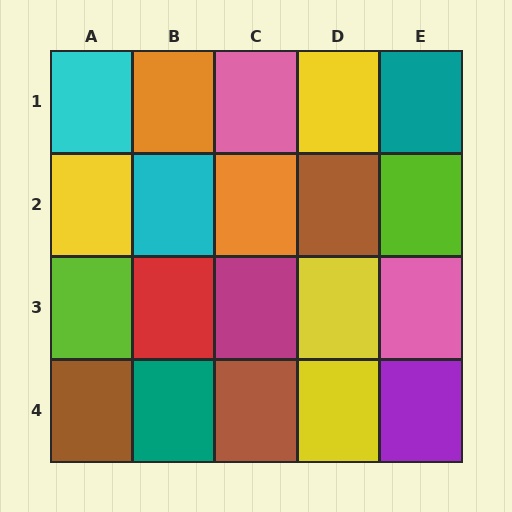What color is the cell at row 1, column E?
Teal.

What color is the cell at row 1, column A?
Cyan.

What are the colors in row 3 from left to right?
Lime, red, magenta, yellow, pink.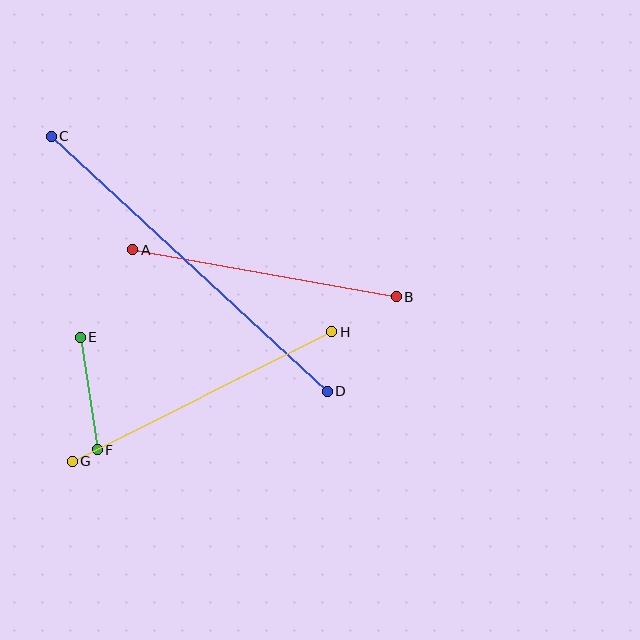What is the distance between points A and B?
The distance is approximately 268 pixels.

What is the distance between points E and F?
The distance is approximately 114 pixels.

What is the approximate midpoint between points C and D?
The midpoint is at approximately (189, 264) pixels.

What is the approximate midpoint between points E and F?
The midpoint is at approximately (89, 393) pixels.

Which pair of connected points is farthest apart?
Points C and D are farthest apart.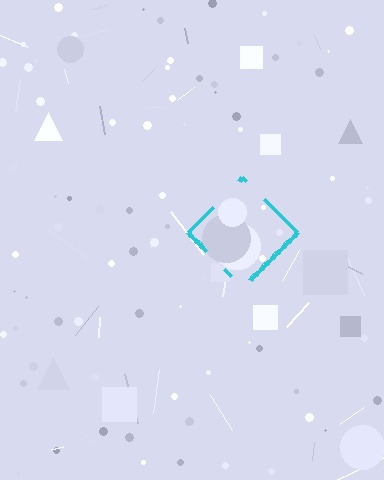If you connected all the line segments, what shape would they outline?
They would outline a diamond.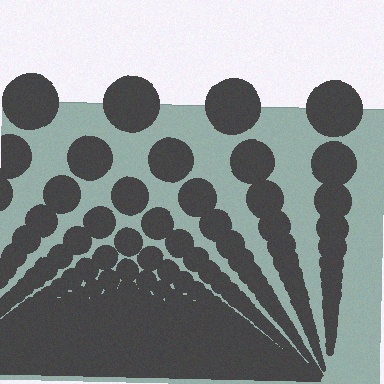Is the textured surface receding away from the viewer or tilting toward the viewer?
The surface appears to tilt toward the viewer. Texture elements get larger and sparser toward the top.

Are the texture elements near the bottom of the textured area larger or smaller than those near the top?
Smaller. The gradient is inverted — elements near the bottom are smaller and denser.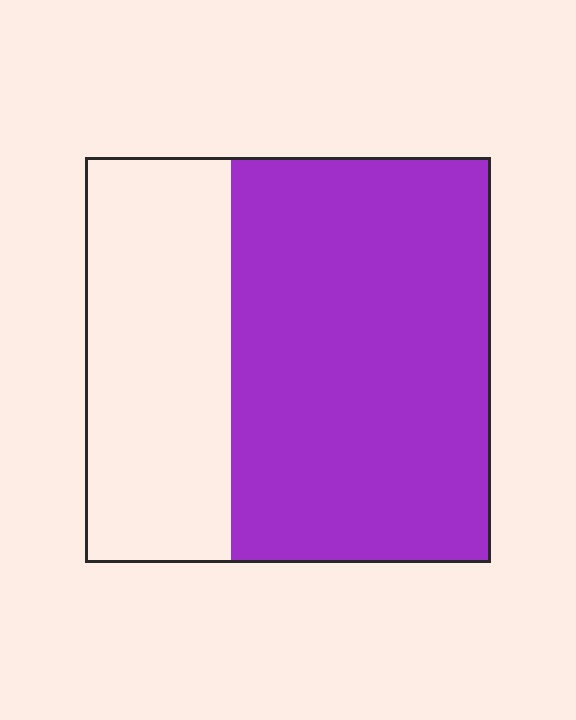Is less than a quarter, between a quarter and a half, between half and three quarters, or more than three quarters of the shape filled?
Between half and three quarters.